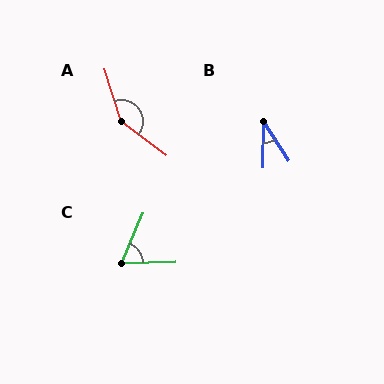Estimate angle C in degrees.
Approximately 65 degrees.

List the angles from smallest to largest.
B (33°), C (65°), A (145°).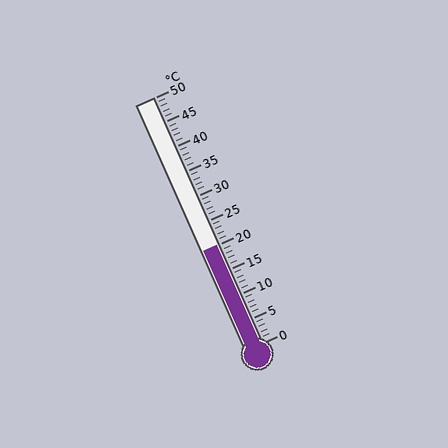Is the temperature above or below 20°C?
The temperature is at 20°C.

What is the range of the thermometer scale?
The thermometer scale ranges from 0°C to 50°C.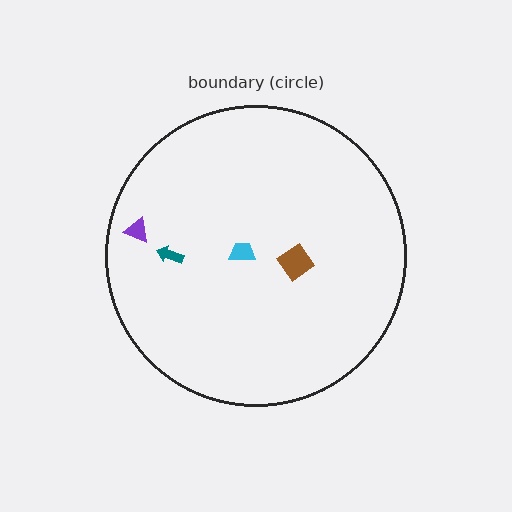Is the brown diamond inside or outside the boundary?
Inside.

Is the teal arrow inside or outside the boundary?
Inside.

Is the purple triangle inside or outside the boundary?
Inside.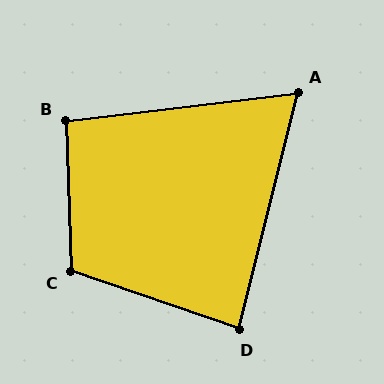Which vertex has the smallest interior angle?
A, at approximately 69 degrees.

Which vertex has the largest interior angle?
C, at approximately 111 degrees.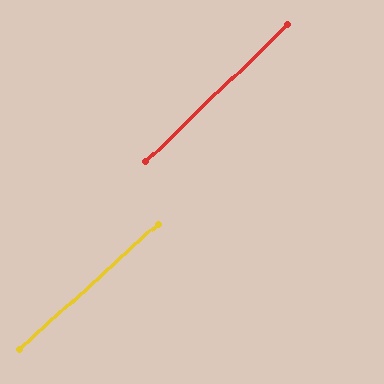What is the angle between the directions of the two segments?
Approximately 2 degrees.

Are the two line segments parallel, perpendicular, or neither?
Parallel — their directions differ by only 1.6°.